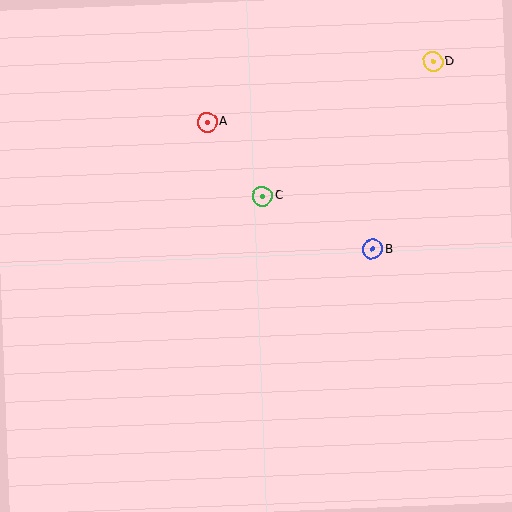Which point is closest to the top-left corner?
Point A is closest to the top-left corner.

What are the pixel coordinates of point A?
Point A is at (207, 122).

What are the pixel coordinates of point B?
Point B is at (373, 249).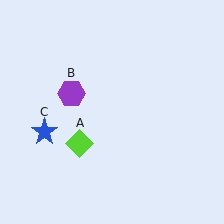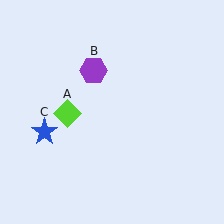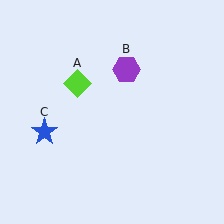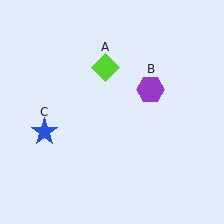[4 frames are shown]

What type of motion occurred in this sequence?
The lime diamond (object A), purple hexagon (object B) rotated clockwise around the center of the scene.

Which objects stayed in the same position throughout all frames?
Blue star (object C) remained stationary.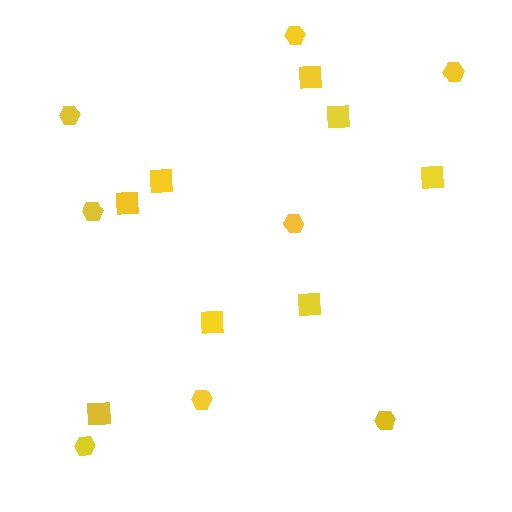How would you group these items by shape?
There are 2 groups: one group of hexagons (8) and one group of squares (8).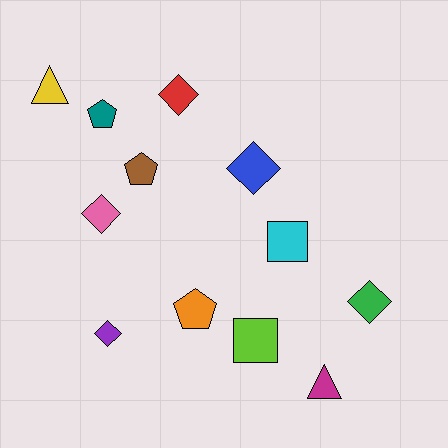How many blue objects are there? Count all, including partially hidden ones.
There is 1 blue object.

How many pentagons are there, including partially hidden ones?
There are 3 pentagons.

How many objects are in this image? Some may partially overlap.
There are 12 objects.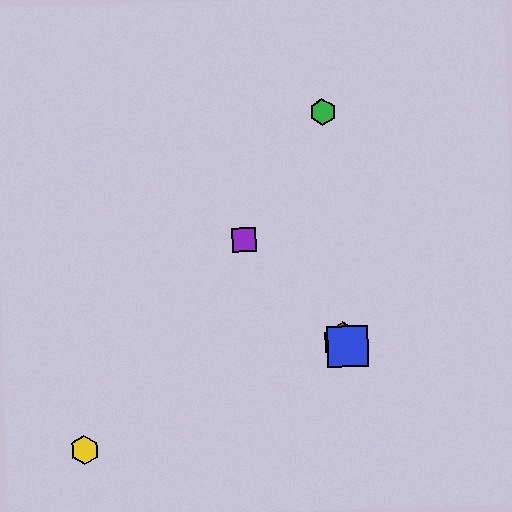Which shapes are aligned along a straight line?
The red hexagon, the blue square, the purple square are aligned along a straight line.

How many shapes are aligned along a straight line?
3 shapes (the red hexagon, the blue square, the purple square) are aligned along a straight line.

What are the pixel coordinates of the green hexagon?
The green hexagon is at (323, 112).